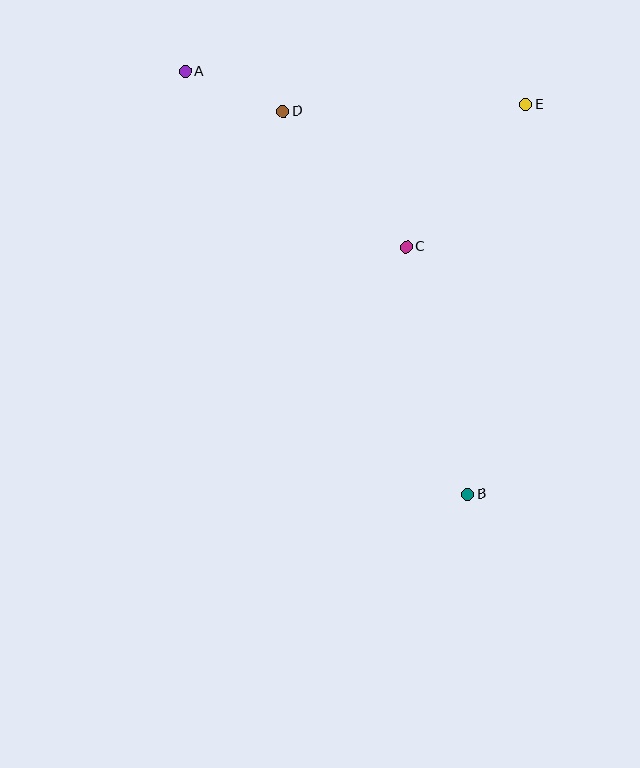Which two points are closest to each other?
Points A and D are closest to each other.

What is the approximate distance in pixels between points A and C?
The distance between A and C is approximately 282 pixels.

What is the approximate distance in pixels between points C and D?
The distance between C and D is approximately 183 pixels.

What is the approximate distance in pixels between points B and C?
The distance between B and C is approximately 255 pixels.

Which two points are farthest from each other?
Points A and B are farthest from each other.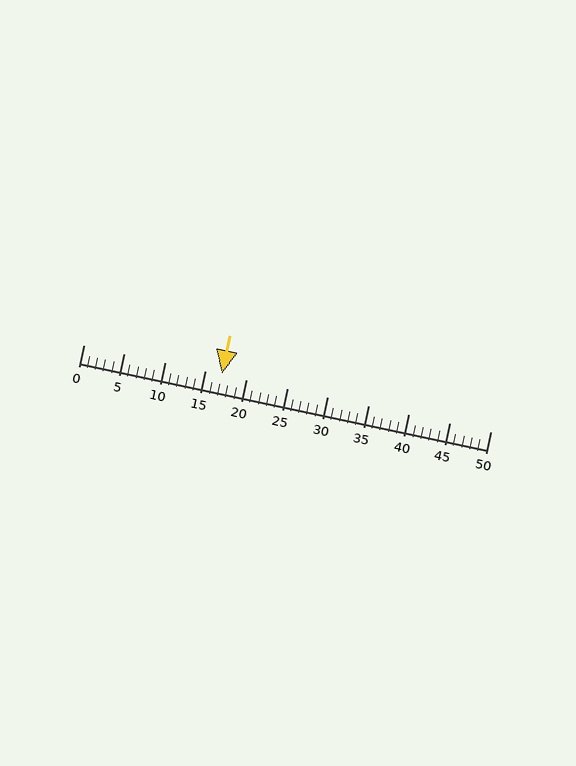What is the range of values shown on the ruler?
The ruler shows values from 0 to 50.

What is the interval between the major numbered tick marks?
The major tick marks are spaced 5 units apart.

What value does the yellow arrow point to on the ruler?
The yellow arrow points to approximately 17.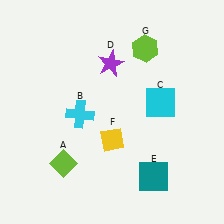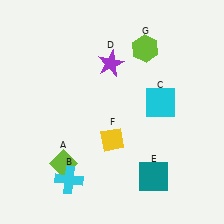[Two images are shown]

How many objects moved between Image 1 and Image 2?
1 object moved between the two images.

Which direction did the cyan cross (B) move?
The cyan cross (B) moved down.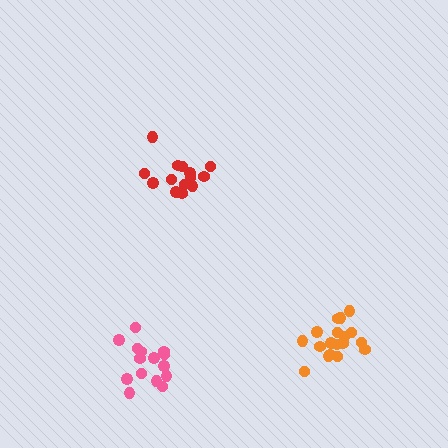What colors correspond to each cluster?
The clusters are colored: red, pink, orange.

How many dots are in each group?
Group 1: 14 dots, Group 2: 15 dots, Group 3: 18 dots (47 total).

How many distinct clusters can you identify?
There are 3 distinct clusters.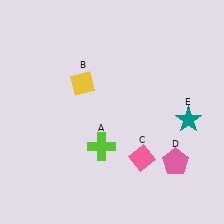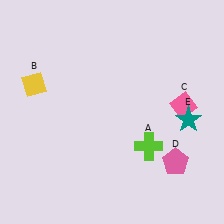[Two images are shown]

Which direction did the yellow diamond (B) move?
The yellow diamond (B) moved left.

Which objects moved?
The objects that moved are: the lime cross (A), the yellow diamond (B), the pink diamond (C).